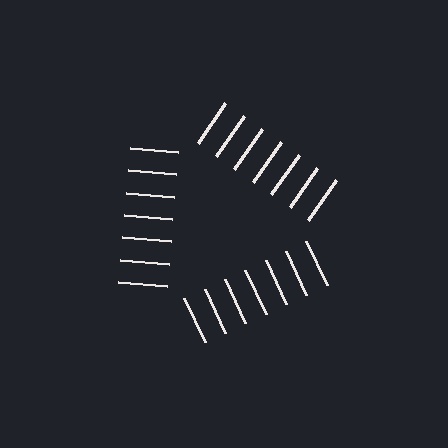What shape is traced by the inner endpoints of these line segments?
An illusory triangle — the line segments terminate on its edges but no continuous stroke is drawn.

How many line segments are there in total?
21 — 7 along each of the 3 edges.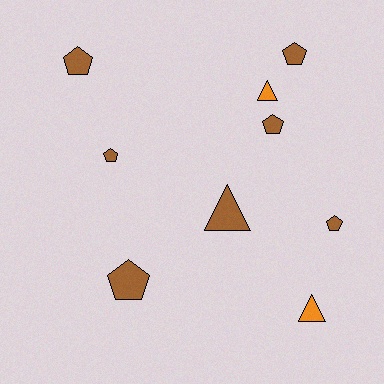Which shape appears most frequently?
Pentagon, with 6 objects.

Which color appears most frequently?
Brown, with 7 objects.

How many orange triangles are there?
There are 2 orange triangles.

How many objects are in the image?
There are 9 objects.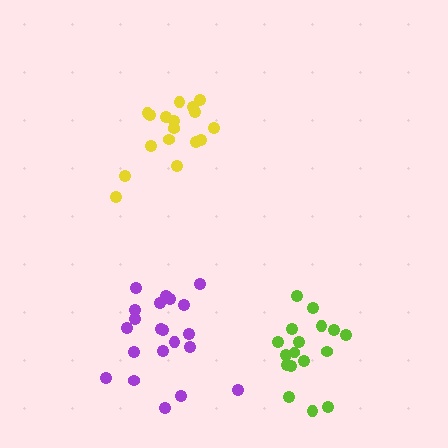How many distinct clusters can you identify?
There are 3 distinct clusters.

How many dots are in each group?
Group 1: 17 dots, Group 2: 17 dots, Group 3: 21 dots (55 total).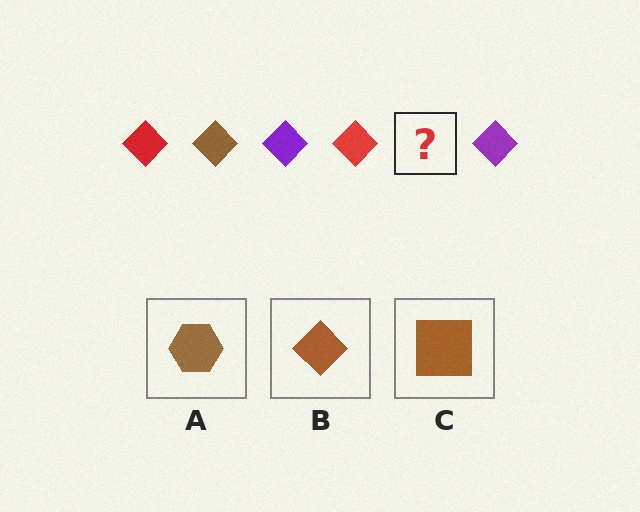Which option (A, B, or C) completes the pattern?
B.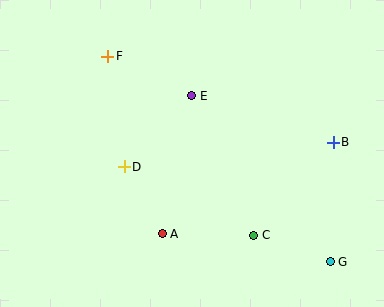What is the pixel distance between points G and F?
The distance between G and F is 303 pixels.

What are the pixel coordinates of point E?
Point E is at (192, 96).